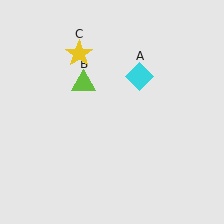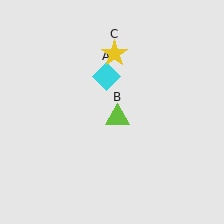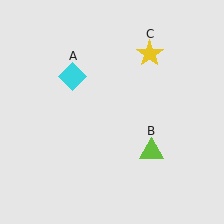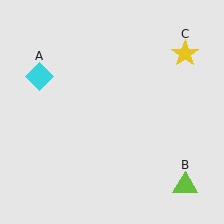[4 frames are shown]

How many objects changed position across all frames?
3 objects changed position: cyan diamond (object A), lime triangle (object B), yellow star (object C).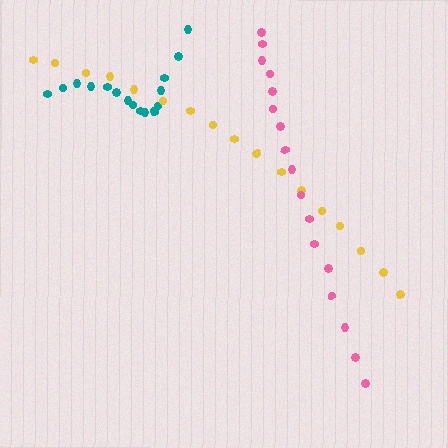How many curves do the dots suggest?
There are 3 distinct paths.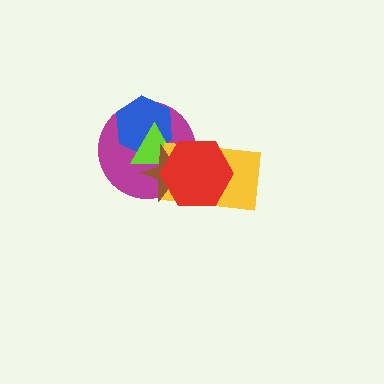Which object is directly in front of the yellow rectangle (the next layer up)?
The brown star is directly in front of the yellow rectangle.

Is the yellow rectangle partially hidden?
Yes, it is partially covered by another shape.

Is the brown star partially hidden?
Yes, it is partially covered by another shape.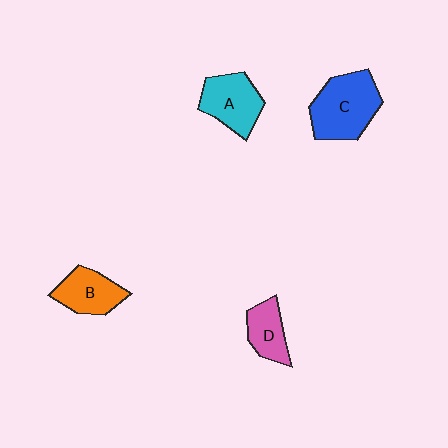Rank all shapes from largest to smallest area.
From largest to smallest: C (blue), A (cyan), B (orange), D (pink).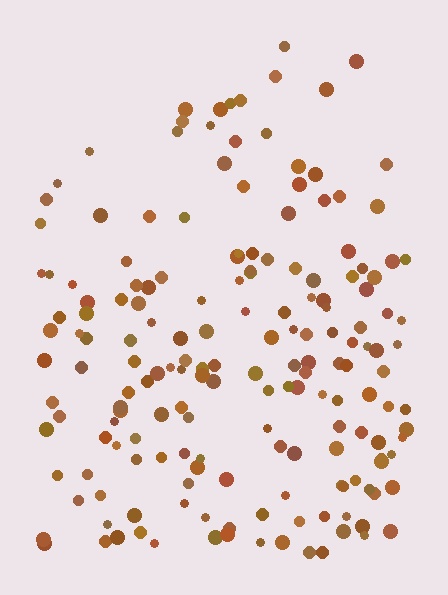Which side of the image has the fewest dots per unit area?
The top.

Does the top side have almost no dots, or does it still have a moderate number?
Still a moderate number, just noticeably fewer than the bottom.